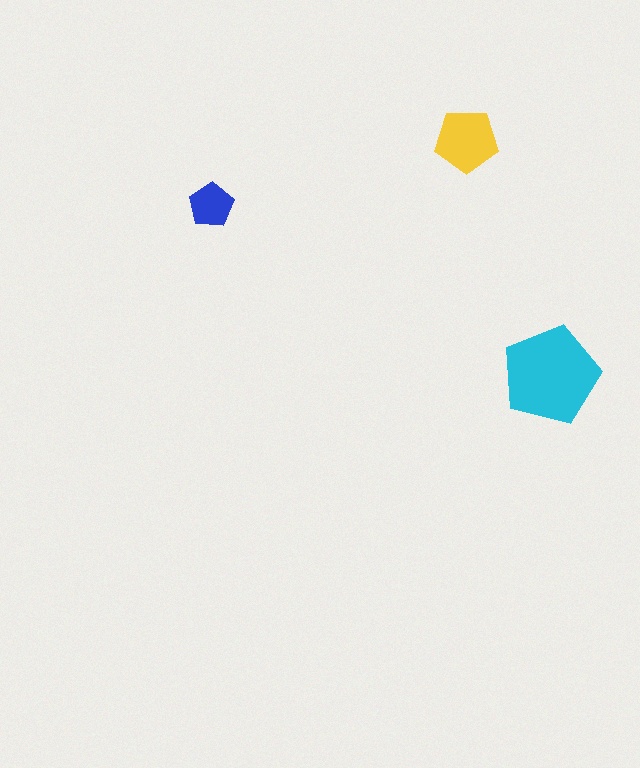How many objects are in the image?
There are 3 objects in the image.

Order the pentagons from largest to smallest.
the cyan one, the yellow one, the blue one.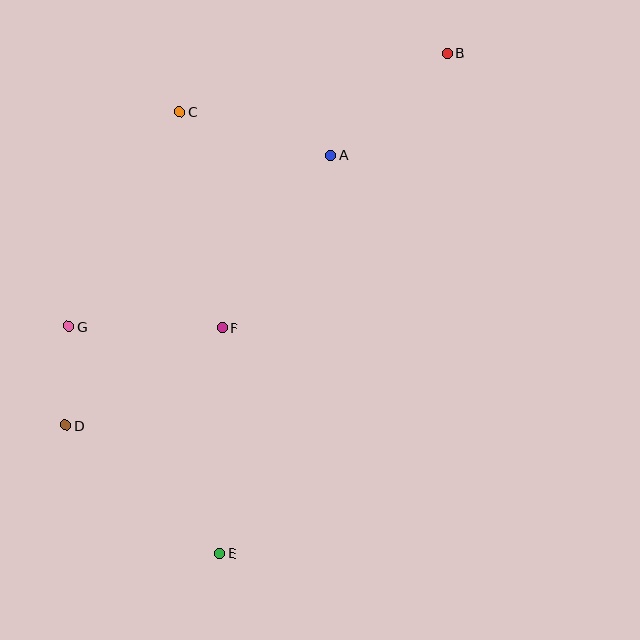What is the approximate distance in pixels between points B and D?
The distance between B and D is approximately 532 pixels.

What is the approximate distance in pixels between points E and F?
The distance between E and F is approximately 225 pixels.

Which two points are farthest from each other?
Points B and E are farthest from each other.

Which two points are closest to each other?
Points D and G are closest to each other.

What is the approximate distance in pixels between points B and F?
The distance between B and F is approximately 355 pixels.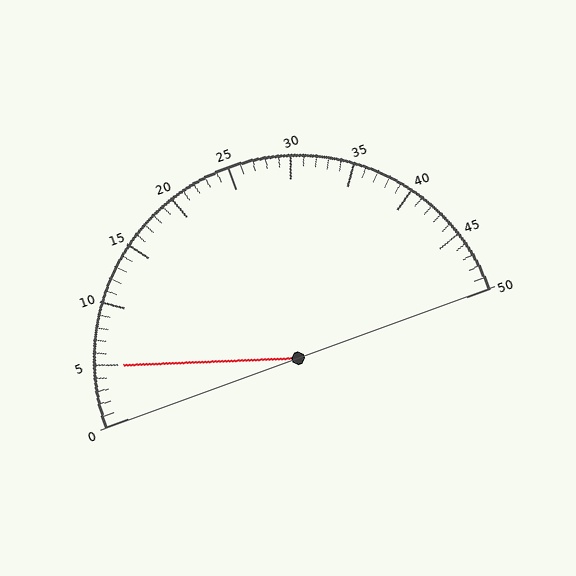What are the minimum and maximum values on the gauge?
The gauge ranges from 0 to 50.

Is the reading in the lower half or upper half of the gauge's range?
The reading is in the lower half of the range (0 to 50).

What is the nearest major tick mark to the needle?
The nearest major tick mark is 5.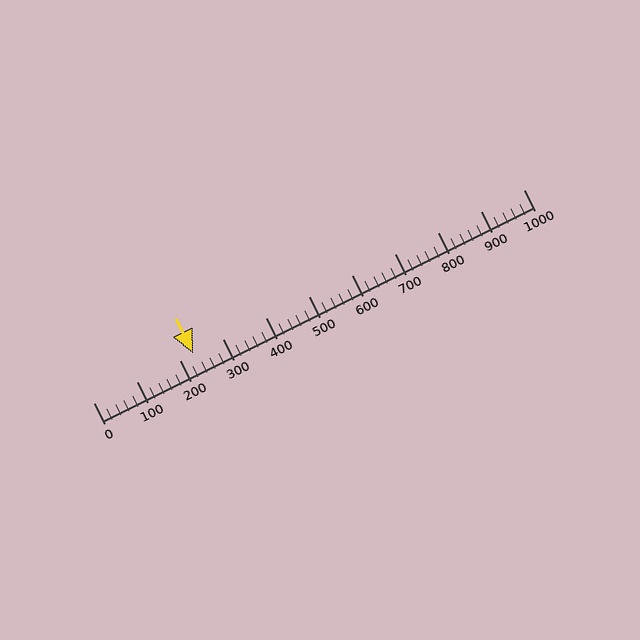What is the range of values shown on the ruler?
The ruler shows values from 0 to 1000.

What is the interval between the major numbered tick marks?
The major tick marks are spaced 100 units apart.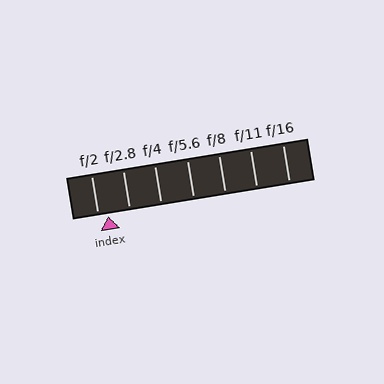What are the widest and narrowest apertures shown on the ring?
The widest aperture shown is f/2 and the narrowest is f/16.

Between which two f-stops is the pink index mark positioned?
The index mark is between f/2 and f/2.8.